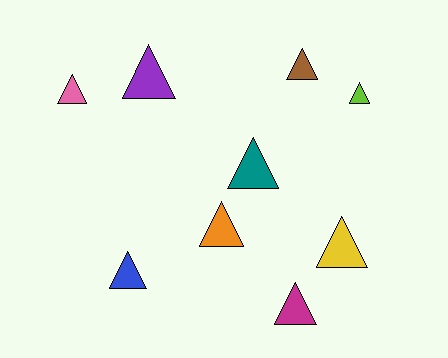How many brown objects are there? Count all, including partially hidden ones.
There is 1 brown object.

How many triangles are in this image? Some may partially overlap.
There are 9 triangles.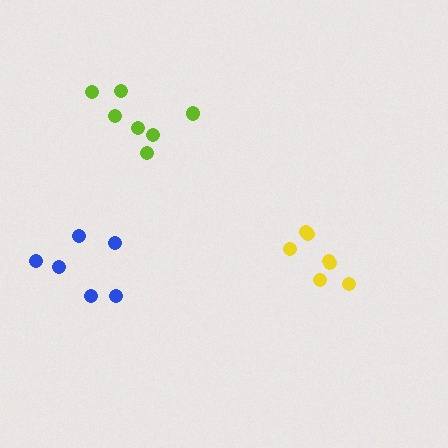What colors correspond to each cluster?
The clusters are colored: lime, yellow, blue.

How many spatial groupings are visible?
There are 3 spatial groupings.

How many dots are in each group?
Group 1: 7 dots, Group 2: 7 dots, Group 3: 6 dots (20 total).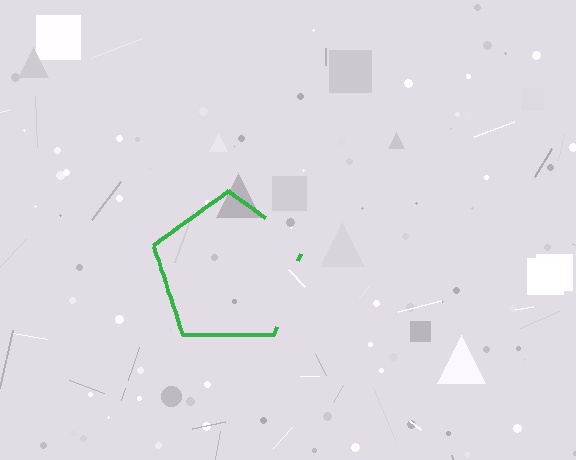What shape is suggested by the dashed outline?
The dashed outline suggests a pentagon.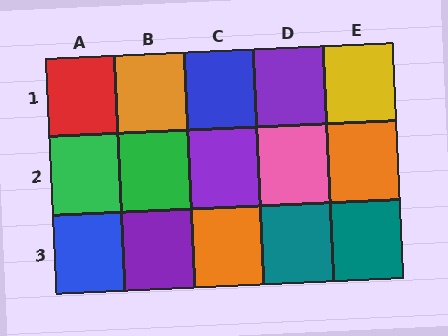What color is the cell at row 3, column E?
Teal.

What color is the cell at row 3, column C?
Orange.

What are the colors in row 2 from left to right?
Green, green, purple, pink, orange.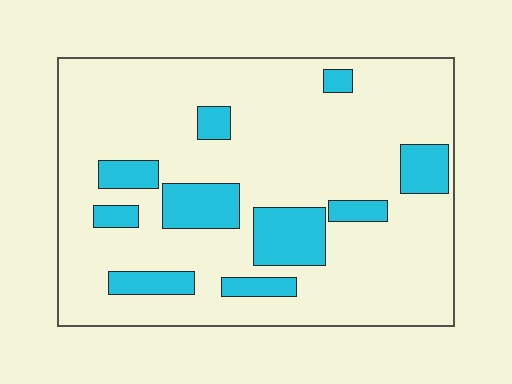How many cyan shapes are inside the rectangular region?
10.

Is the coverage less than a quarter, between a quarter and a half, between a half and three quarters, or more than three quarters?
Less than a quarter.